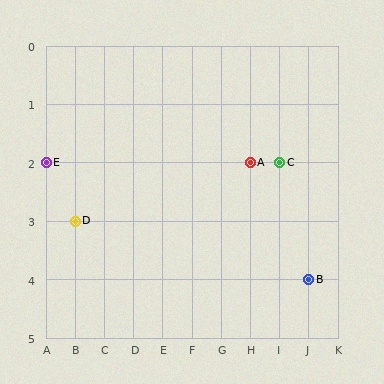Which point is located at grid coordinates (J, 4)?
Point B is at (J, 4).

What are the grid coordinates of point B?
Point B is at grid coordinates (J, 4).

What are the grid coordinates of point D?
Point D is at grid coordinates (B, 3).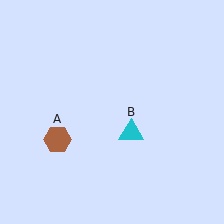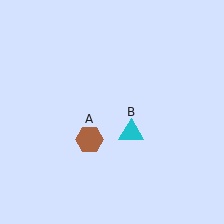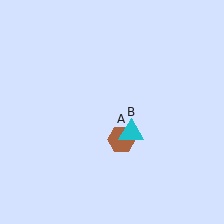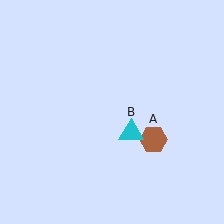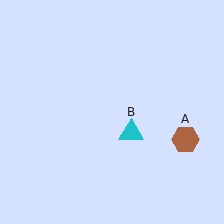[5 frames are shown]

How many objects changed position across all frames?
1 object changed position: brown hexagon (object A).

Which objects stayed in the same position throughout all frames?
Cyan triangle (object B) remained stationary.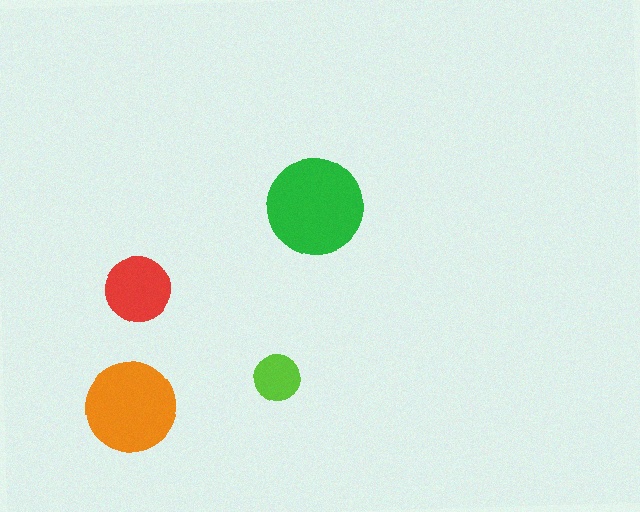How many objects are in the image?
There are 4 objects in the image.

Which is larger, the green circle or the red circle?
The green one.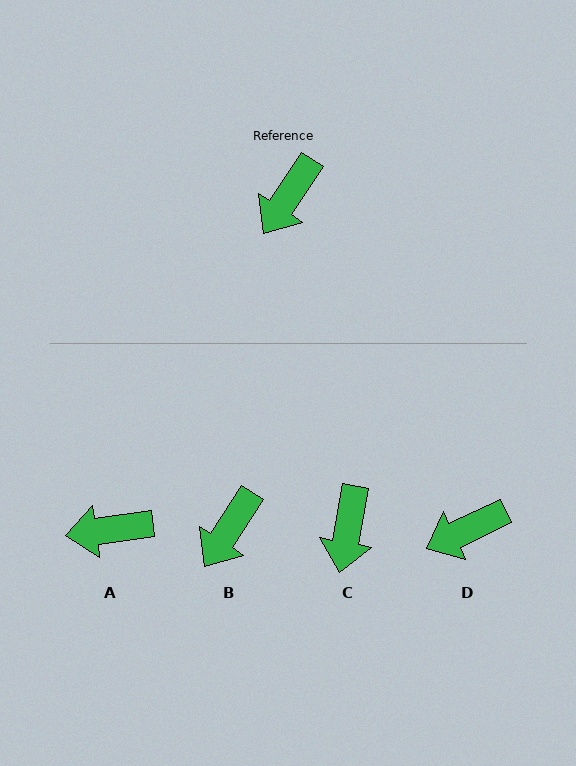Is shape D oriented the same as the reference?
No, it is off by about 32 degrees.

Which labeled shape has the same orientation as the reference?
B.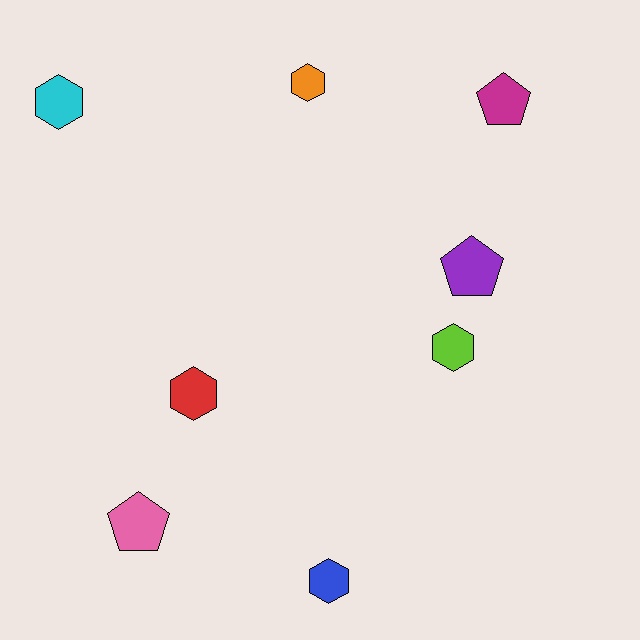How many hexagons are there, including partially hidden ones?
There are 5 hexagons.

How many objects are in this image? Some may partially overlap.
There are 8 objects.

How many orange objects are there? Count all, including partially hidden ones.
There is 1 orange object.